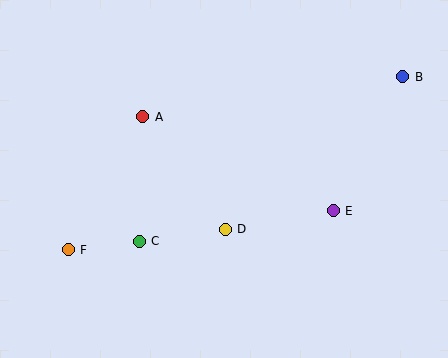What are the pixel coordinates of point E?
Point E is at (333, 211).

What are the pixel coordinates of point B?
Point B is at (403, 77).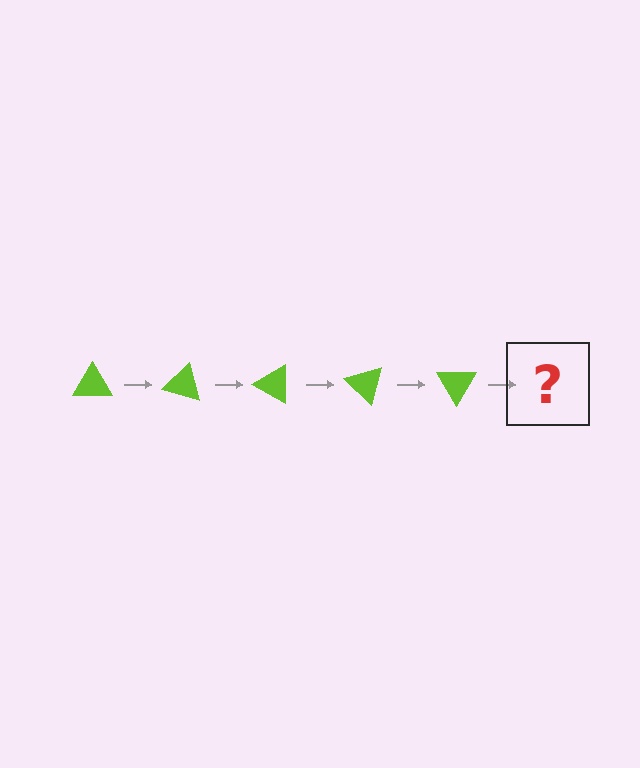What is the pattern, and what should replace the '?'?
The pattern is that the triangle rotates 15 degrees each step. The '?' should be a lime triangle rotated 75 degrees.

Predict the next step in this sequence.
The next step is a lime triangle rotated 75 degrees.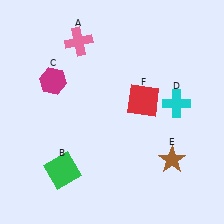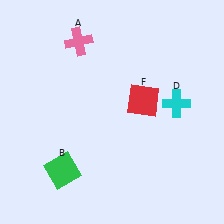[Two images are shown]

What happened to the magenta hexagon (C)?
The magenta hexagon (C) was removed in Image 2. It was in the top-left area of Image 1.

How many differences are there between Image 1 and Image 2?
There are 2 differences between the two images.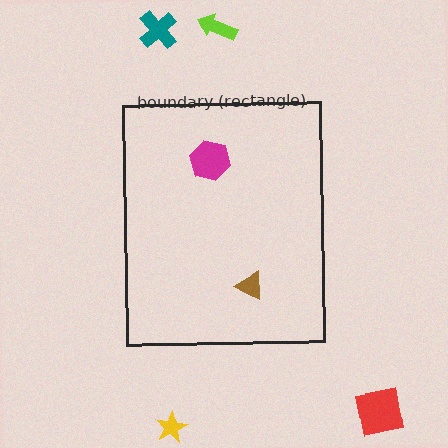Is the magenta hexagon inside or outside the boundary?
Inside.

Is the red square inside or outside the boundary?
Outside.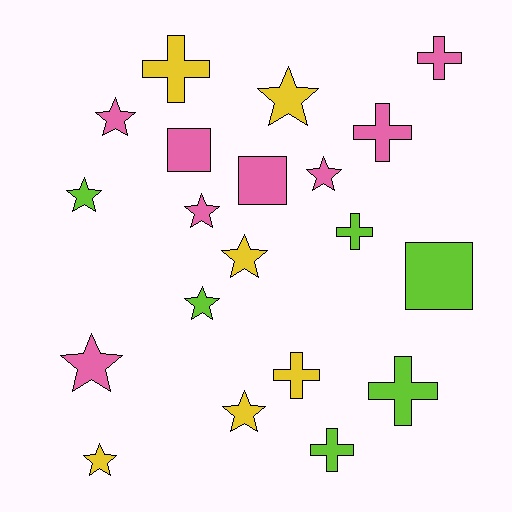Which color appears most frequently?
Pink, with 8 objects.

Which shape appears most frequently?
Star, with 10 objects.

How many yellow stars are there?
There are 4 yellow stars.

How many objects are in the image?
There are 20 objects.